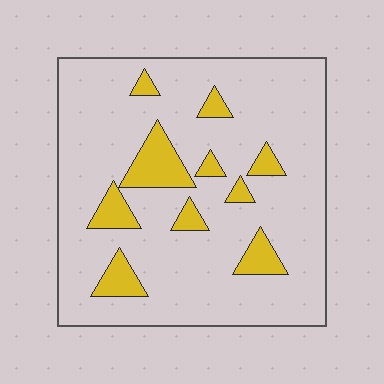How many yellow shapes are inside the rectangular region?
10.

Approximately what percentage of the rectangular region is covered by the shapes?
Approximately 15%.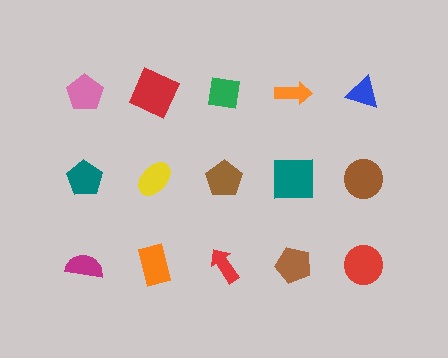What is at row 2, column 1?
A teal pentagon.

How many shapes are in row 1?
5 shapes.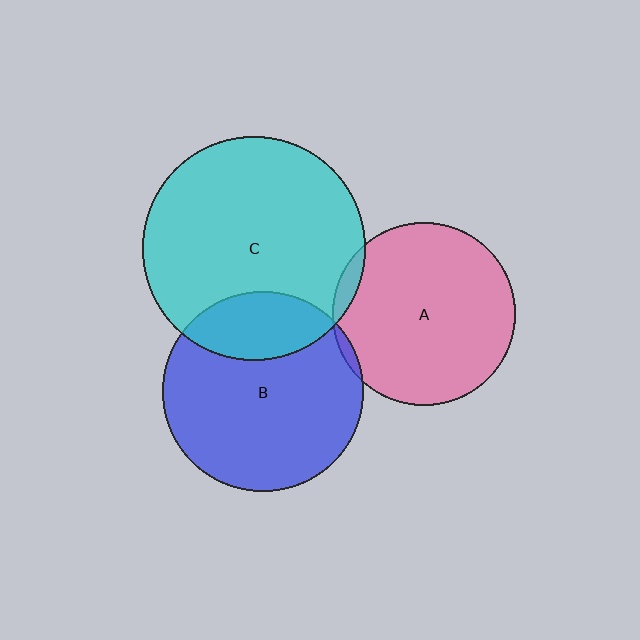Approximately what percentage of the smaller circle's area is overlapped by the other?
Approximately 25%.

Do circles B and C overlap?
Yes.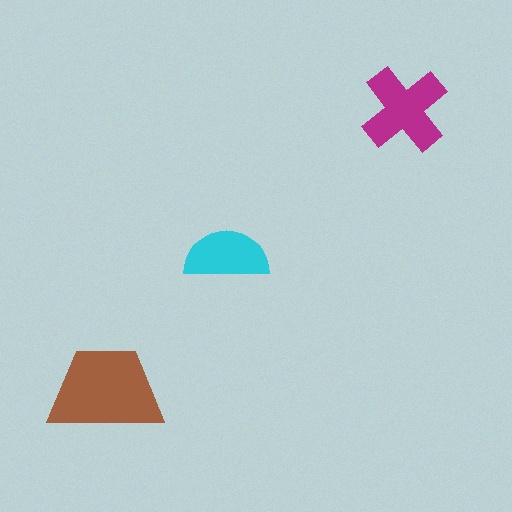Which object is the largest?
The brown trapezoid.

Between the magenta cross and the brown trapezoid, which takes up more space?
The brown trapezoid.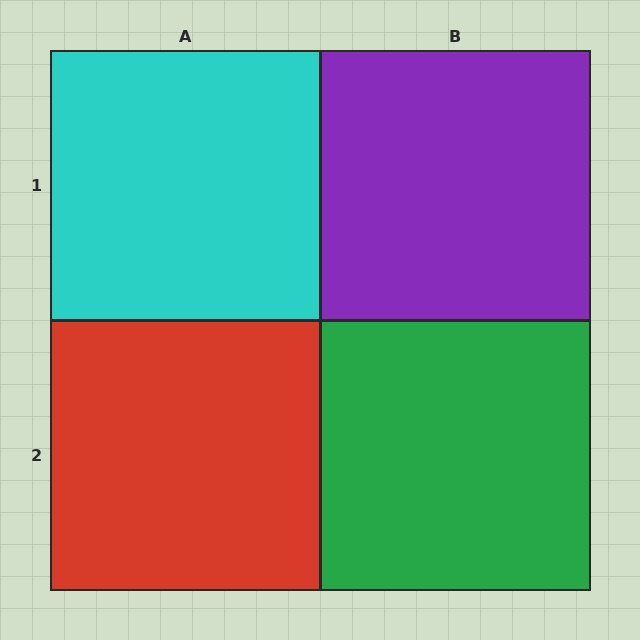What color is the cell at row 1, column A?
Cyan.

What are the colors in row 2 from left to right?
Red, green.